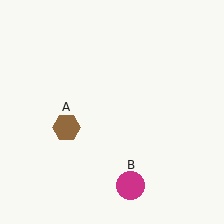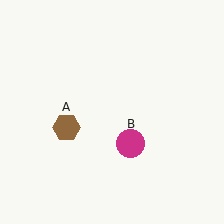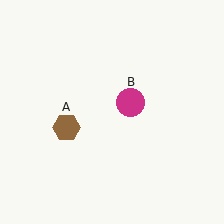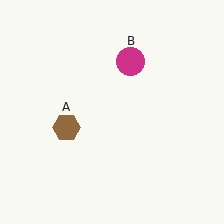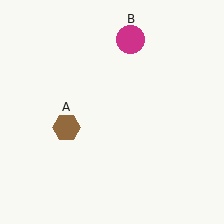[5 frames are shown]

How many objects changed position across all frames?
1 object changed position: magenta circle (object B).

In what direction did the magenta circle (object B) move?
The magenta circle (object B) moved up.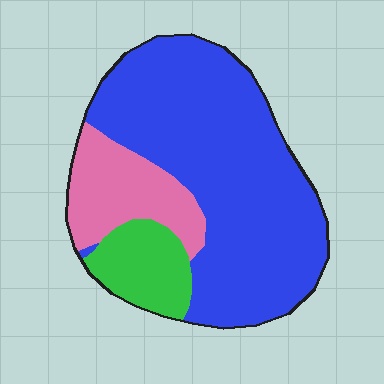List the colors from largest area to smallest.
From largest to smallest: blue, pink, green.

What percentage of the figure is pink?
Pink takes up about one fifth (1/5) of the figure.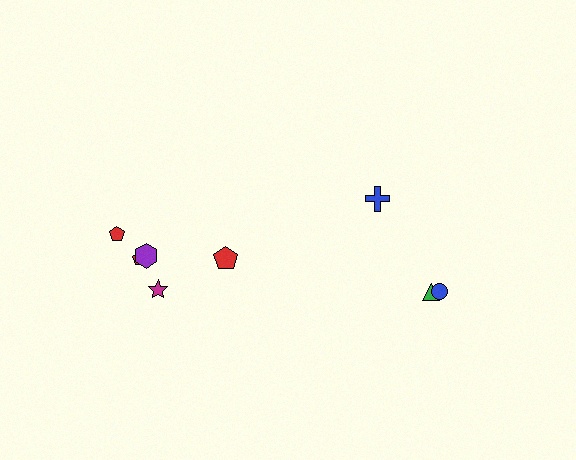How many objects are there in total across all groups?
There are 8 objects.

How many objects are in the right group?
There are 3 objects.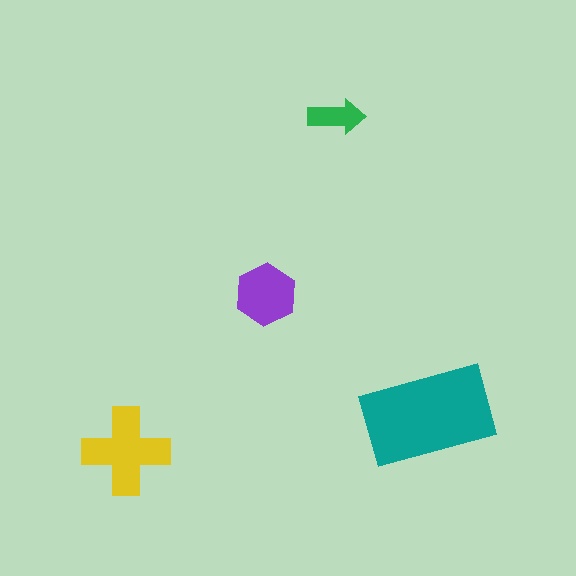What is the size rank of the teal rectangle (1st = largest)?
1st.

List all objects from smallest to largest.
The green arrow, the purple hexagon, the yellow cross, the teal rectangle.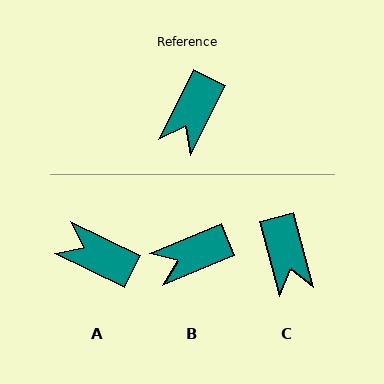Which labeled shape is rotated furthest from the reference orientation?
A, about 89 degrees away.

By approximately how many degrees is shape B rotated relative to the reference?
Approximately 40 degrees clockwise.